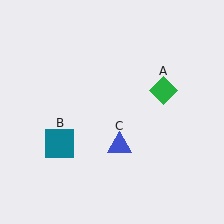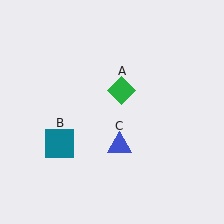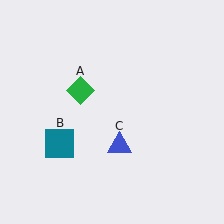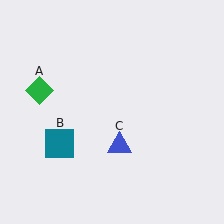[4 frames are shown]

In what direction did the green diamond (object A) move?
The green diamond (object A) moved left.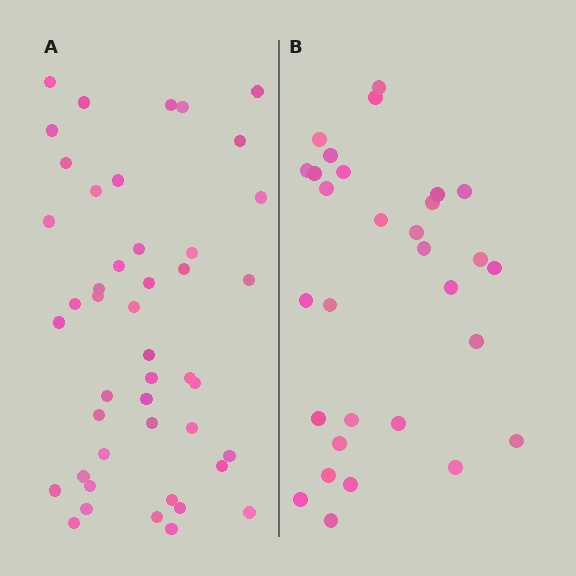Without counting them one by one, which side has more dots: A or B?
Region A (the left region) has more dots.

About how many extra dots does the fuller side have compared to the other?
Region A has approximately 15 more dots than region B.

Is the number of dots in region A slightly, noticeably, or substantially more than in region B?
Region A has substantially more. The ratio is roughly 1.5 to 1.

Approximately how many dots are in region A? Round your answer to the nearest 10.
About 40 dots. (The exact count is 45, which rounds to 40.)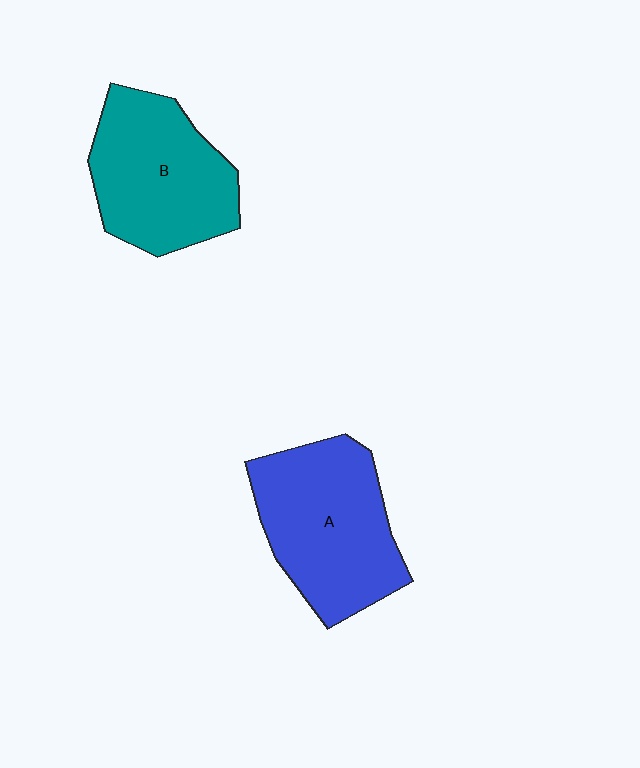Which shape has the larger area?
Shape A (blue).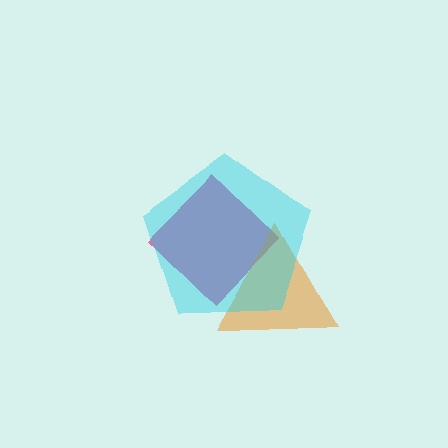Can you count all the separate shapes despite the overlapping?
Yes, there are 3 separate shapes.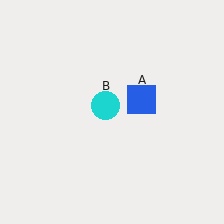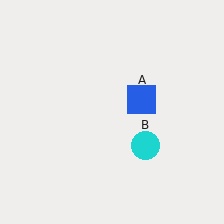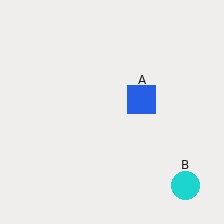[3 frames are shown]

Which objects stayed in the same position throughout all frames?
Blue square (object A) remained stationary.